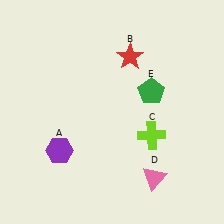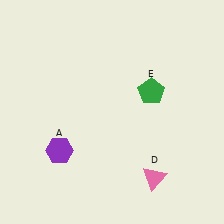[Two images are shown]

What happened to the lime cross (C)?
The lime cross (C) was removed in Image 2. It was in the bottom-right area of Image 1.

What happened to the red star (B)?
The red star (B) was removed in Image 2. It was in the top-right area of Image 1.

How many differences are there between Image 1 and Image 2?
There are 2 differences between the two images.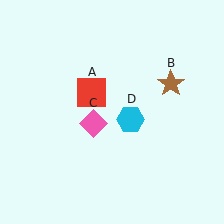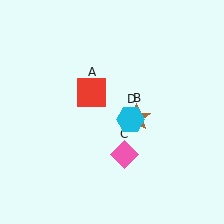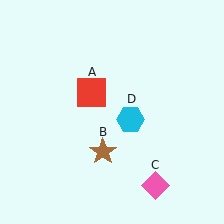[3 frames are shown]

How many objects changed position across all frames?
2 objects changed position: brown star (object B), pink diamond (object C).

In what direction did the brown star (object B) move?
The brown star (object B) moved down and to the left.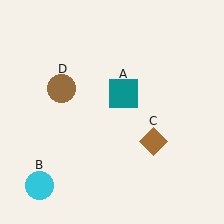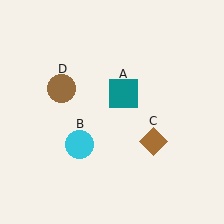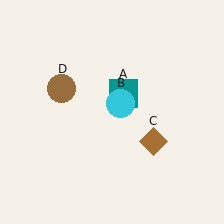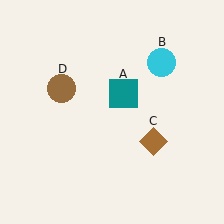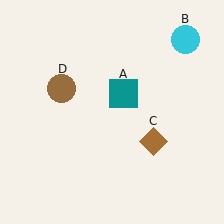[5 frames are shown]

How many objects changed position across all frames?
1 object changed position: cyan circle (object B).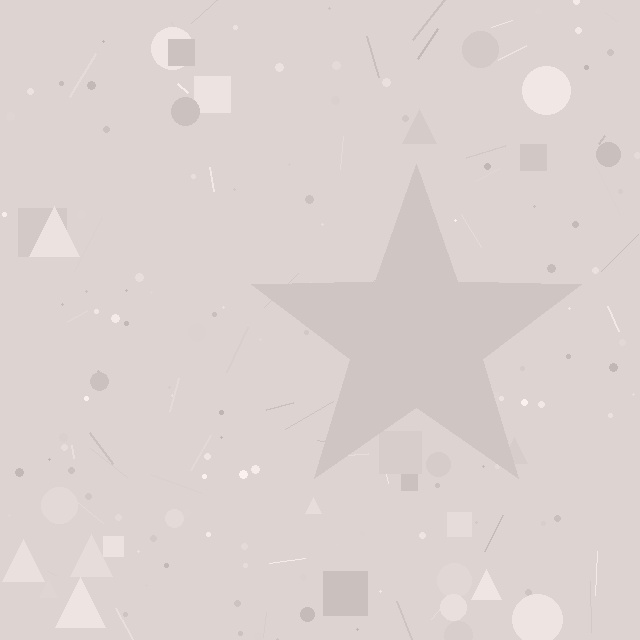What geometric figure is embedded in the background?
A star is embedded in the background.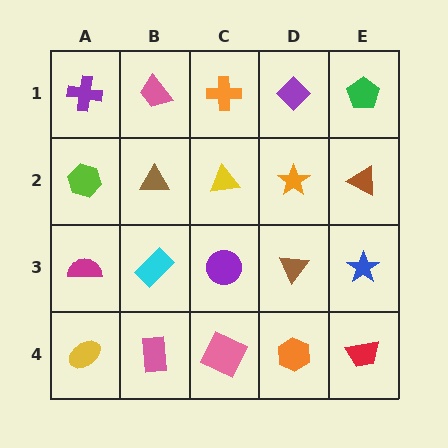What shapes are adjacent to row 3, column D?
An orange star (row 2, column D), an orange hexagon (row 4, column D), a purple circle (row 3, column C), a blue star (row 3, column E).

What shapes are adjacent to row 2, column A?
A purple cross (row 1, column A), a magenta semicircle (row 3, column A), a brown triangle (row 2, column B).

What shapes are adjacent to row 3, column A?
A lime hexagon (row 2, column A), a yellow ellipse (row 4, column A), a cyan rectangle (row 3, column B).